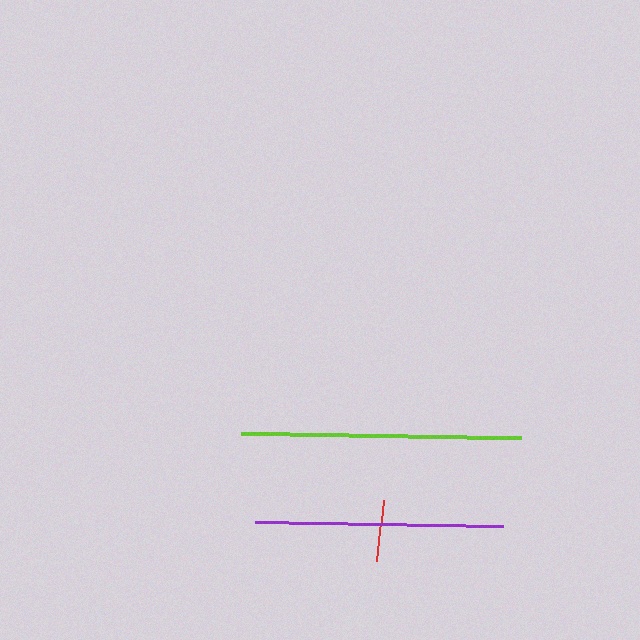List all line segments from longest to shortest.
From longest to shortest: lime, purple, red.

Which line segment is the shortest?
The red line is the shortest at approximately 62 pixels.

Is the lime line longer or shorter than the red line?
The lime line is longer than the red line.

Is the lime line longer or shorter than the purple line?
The lime line is longer than the purple line.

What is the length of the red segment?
The red segment is approximately 62 pixels long.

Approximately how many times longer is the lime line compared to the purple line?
The lime line is approximately 1.1 times the length of the purple line.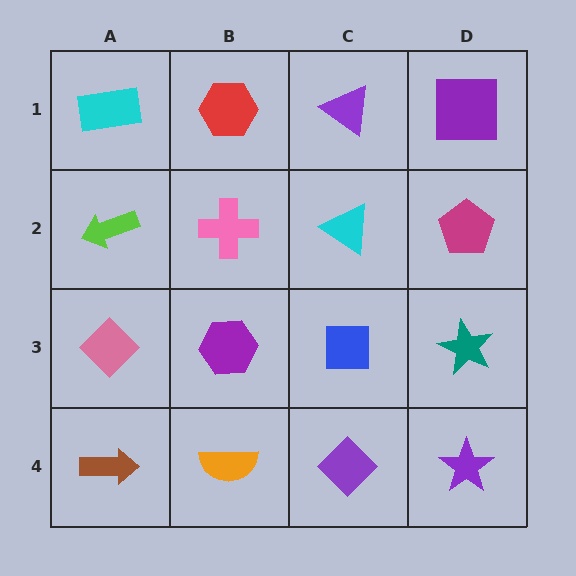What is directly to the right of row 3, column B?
A blue square.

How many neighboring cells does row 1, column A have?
2.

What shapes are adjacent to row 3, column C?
A cyan triangle (row 2, column C), a purple diamond (row 4, column C), a purple hexagon (row 3, column B), a teal star (row 3, column D).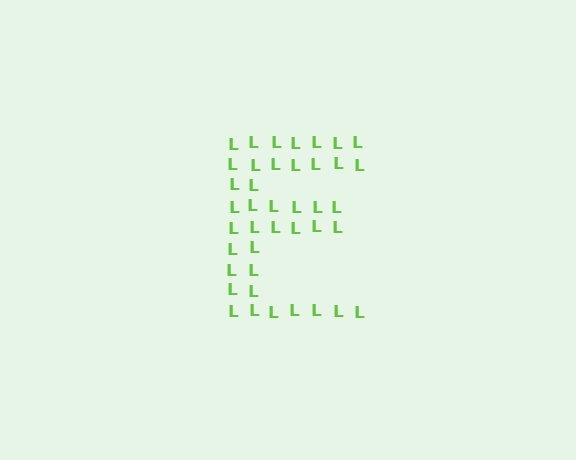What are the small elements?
The small elements are letter L's.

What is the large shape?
The large shape is the letter E.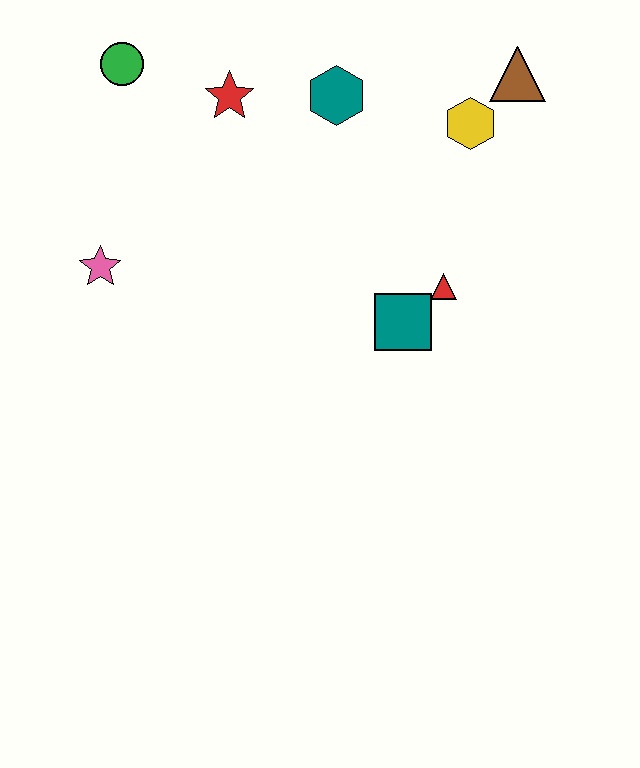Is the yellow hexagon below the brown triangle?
Yes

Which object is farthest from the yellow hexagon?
The pink star is farthest from the yellow hexagon.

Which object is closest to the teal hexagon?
The red star is closest to the teal hexagon.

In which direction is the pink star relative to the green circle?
The pink star is below the green circle.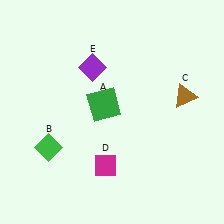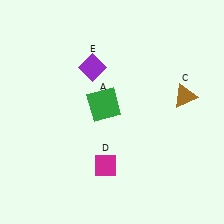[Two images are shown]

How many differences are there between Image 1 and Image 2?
There is 1 difference between the two images.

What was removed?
The green diamond (B) was removed in Image 2.